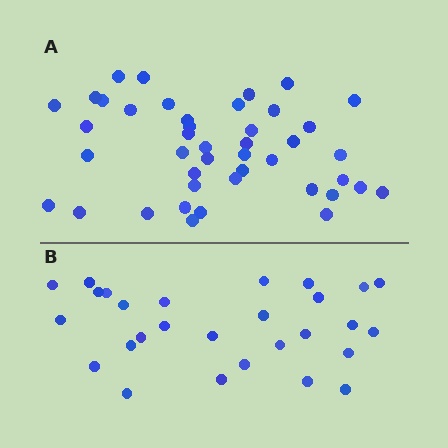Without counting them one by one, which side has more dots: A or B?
Region A (the top region) has more dots.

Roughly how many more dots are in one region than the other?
Region A has approximately 15 more dots than region B.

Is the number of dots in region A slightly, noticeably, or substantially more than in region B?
Region A has substantially more. The ratio is roughly 1.5 to 1.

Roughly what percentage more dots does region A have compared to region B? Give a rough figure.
About 55% more.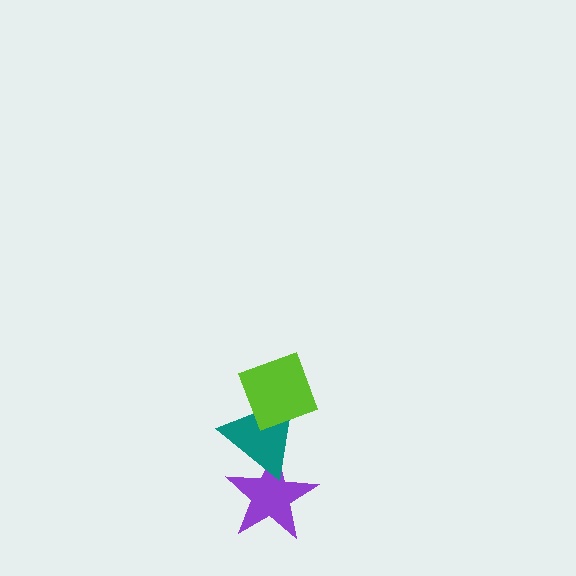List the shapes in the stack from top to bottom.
From top to bottom: the lime diamond, the teal triangle, the purple star.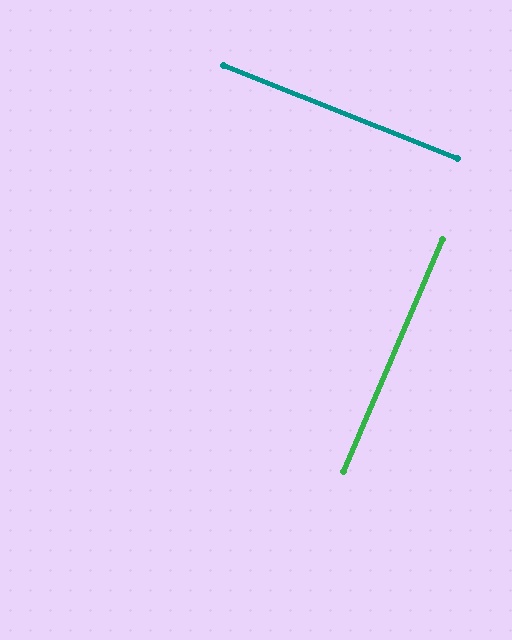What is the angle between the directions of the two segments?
Approximately 89 degrees.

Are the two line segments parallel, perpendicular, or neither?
Perpendicular — they meet at approximately 89°.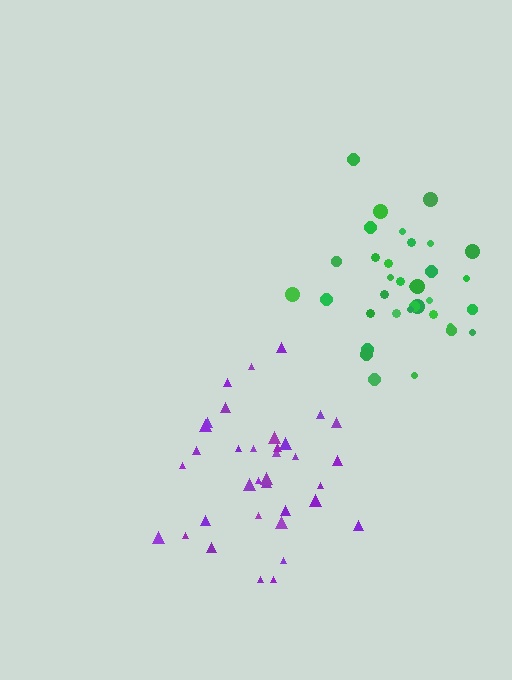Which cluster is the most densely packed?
Green.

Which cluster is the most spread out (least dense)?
Purple.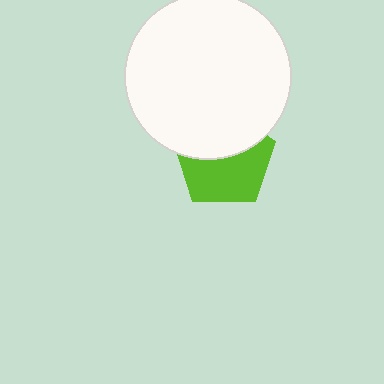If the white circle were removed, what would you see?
You would see the complete lime pentagon.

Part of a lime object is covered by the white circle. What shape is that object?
It is a pentagon.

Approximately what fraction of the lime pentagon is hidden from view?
Roughly 44% of the lime pentagon is hidden behind the white circle.